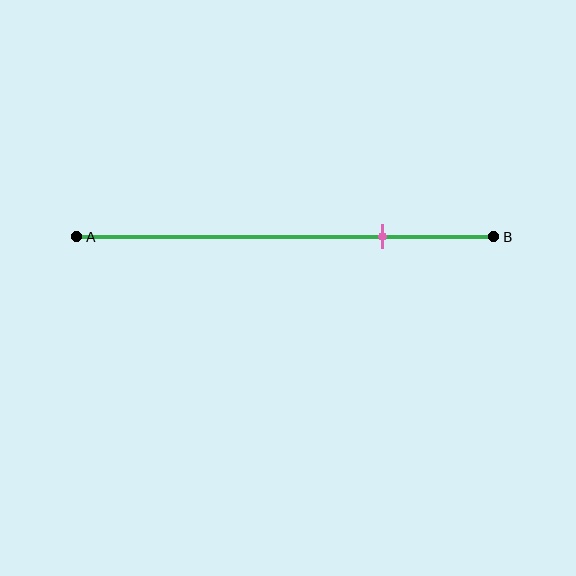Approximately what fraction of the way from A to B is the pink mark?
The pink mark is approximately 75% of the way from A to B.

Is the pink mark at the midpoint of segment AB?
No, the mark is at about 75% from A, not at the 50% midpoint.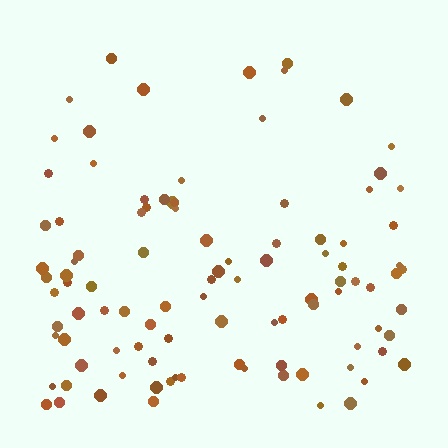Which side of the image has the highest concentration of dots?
The bottom.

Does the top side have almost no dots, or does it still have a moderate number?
Still a moderate number, just noticeably fewer than the bottom.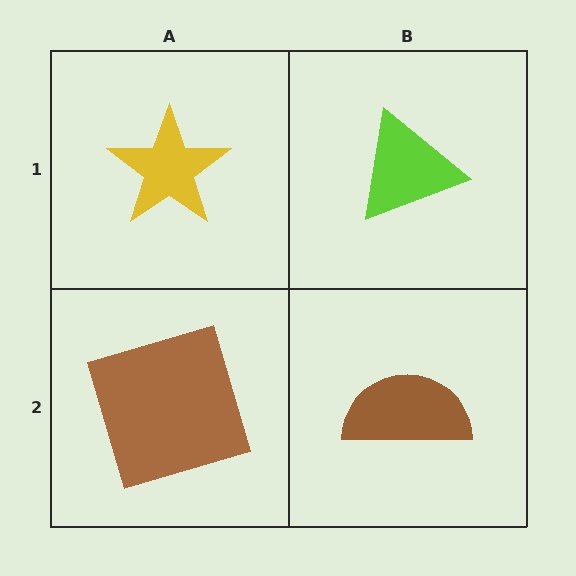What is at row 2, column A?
A brown square.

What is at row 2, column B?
A brown semicircle.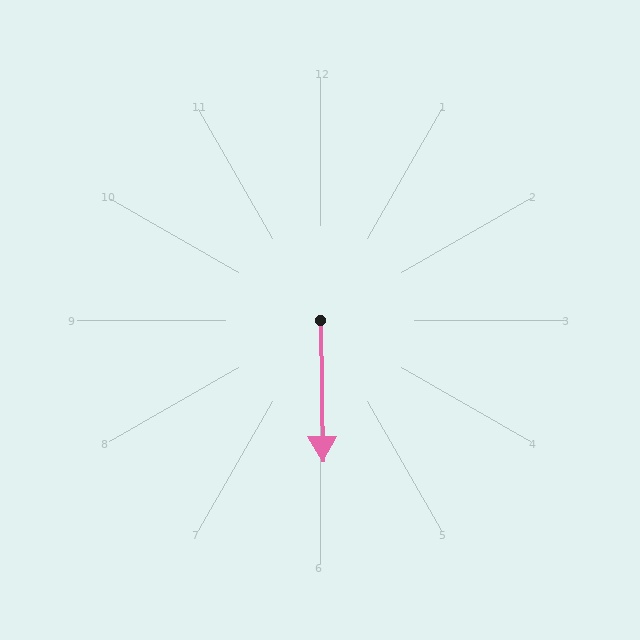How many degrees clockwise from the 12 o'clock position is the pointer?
Approximately 179 degrees.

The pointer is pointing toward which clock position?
Roughly 6 o'clock.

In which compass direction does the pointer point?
South.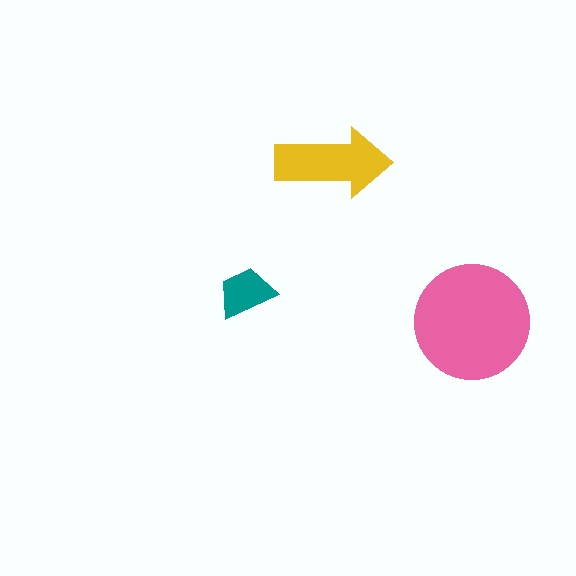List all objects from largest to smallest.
The pink circle, the yellow arrow, the teal trapezoid.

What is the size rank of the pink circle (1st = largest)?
1st.